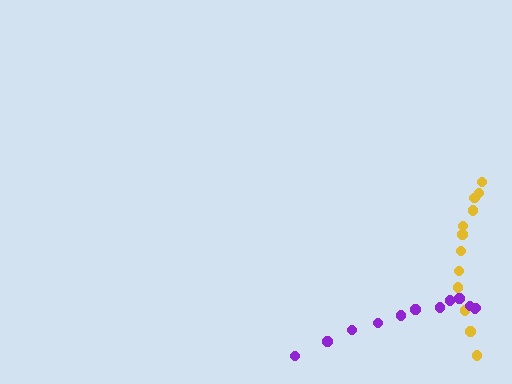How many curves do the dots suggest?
There are 2 distinct paths.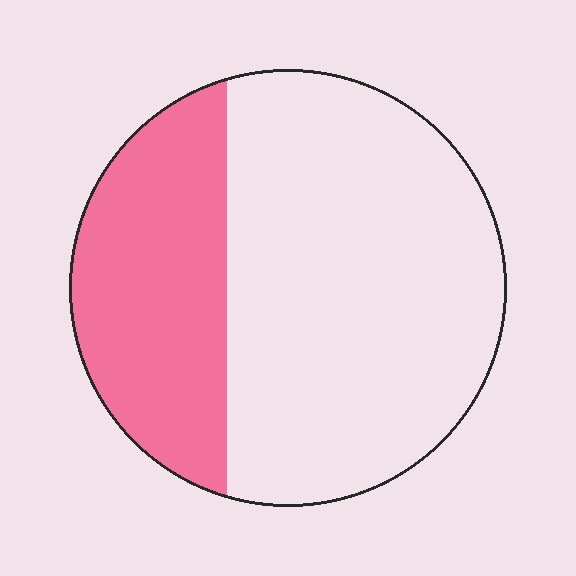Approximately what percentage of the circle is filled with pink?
Approximately 30%.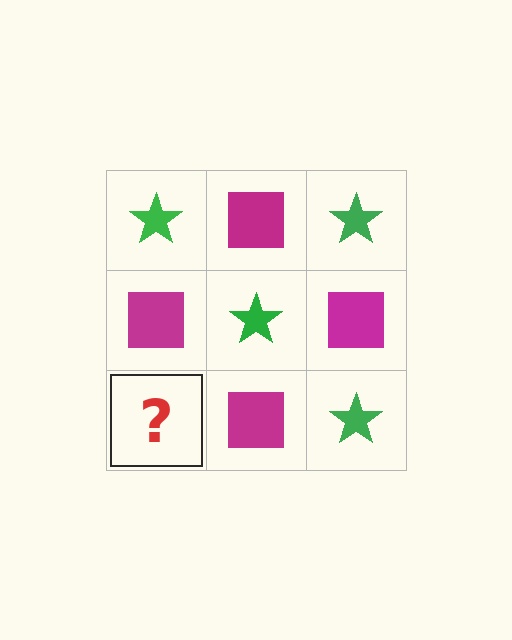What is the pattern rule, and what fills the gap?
The rule is that it alternates green star and magenta square in a checkerboard pattern. The gap should be filled with a green star.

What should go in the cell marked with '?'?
The missing cell should contain a green star.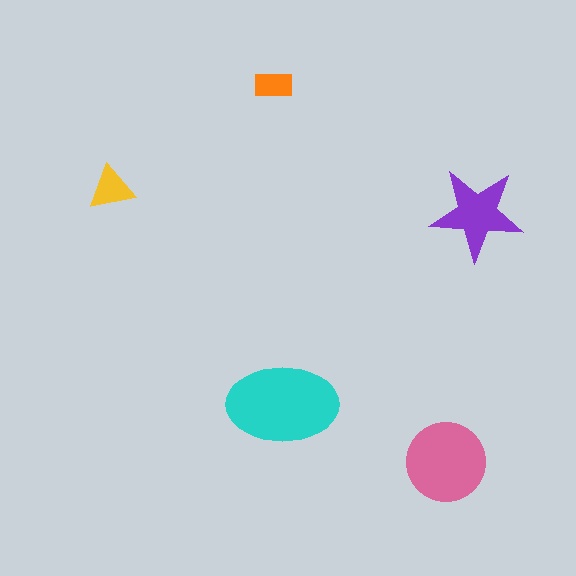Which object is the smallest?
The orange rectangle.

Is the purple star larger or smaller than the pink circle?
Smaller.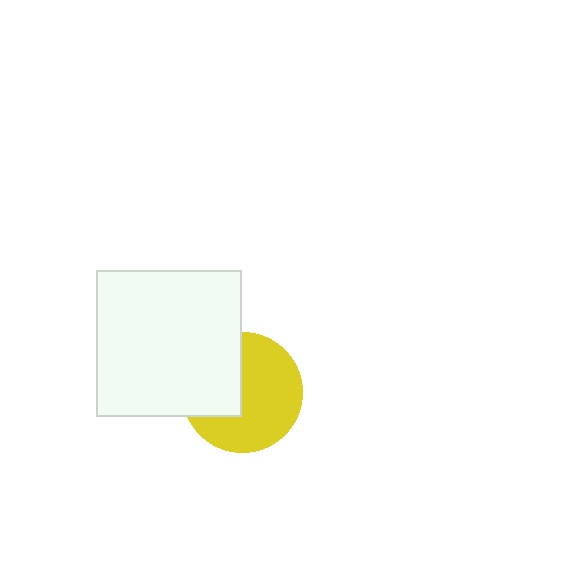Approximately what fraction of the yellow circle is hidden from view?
Roughly 37% of the yellow circle is hidden behind the white square.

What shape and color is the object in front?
The object in front is a white square.